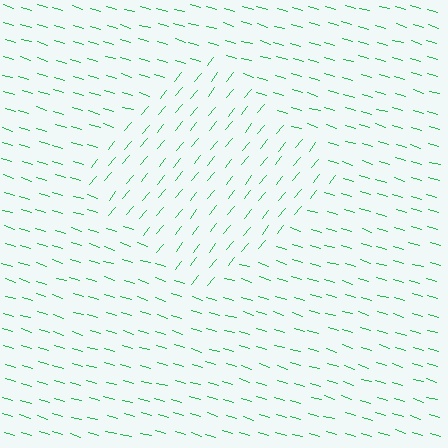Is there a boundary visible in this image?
Yes, there is a texture boundary formed by a change in line orientation.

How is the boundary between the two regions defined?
The boundary is defined purely by a change in line orientation (approximately 68 degrees difference). All lines are the same color and thickness.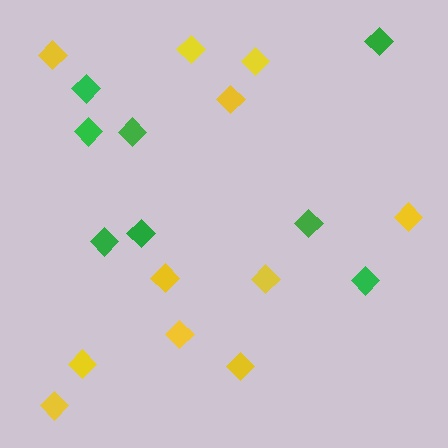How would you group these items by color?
There are 2 groups: one group of green diamonds (8) and one group of yellow diamonds (11).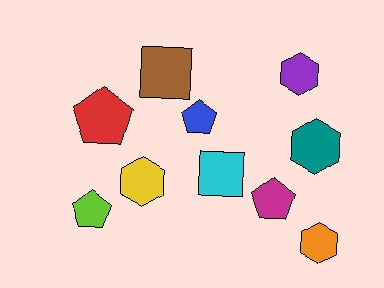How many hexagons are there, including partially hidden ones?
There are 4 hexagons.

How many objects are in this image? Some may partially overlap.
There are 10 objects.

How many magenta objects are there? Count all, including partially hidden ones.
There is 1 magenta object.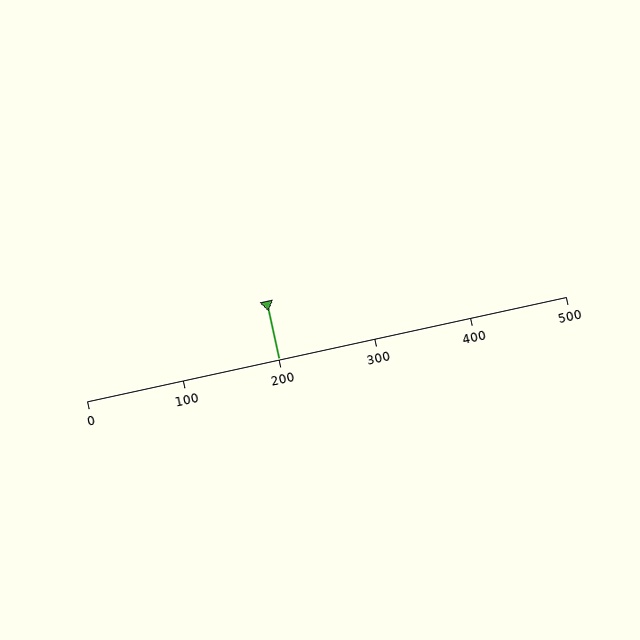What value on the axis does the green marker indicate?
The marker indicates approximately 200.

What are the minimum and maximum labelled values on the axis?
The axis runs from 0 to 500.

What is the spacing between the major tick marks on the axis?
The major ticks are spaced 100 apart.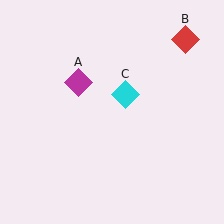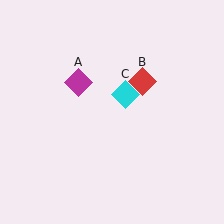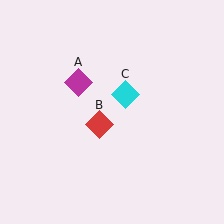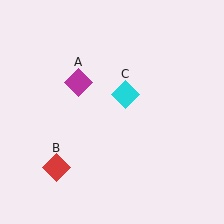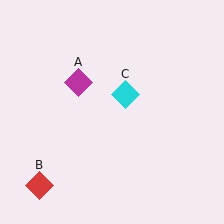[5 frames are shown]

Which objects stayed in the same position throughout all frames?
Magenta diamond (object A) and cyan diamond (object C) remained stationary.